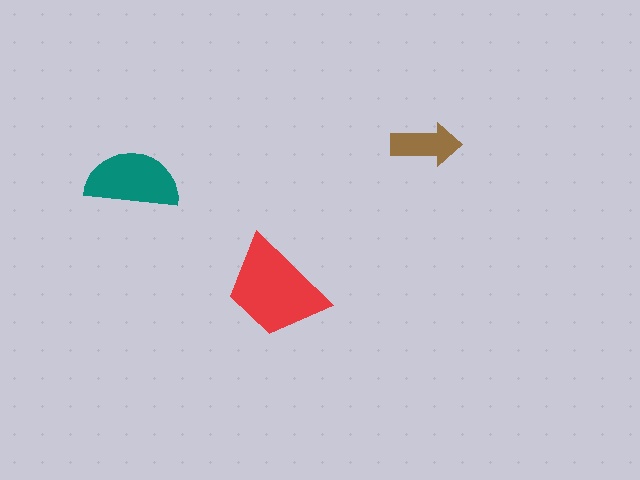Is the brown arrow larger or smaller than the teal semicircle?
Smaller.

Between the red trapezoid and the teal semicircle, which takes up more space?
The red trapezoid.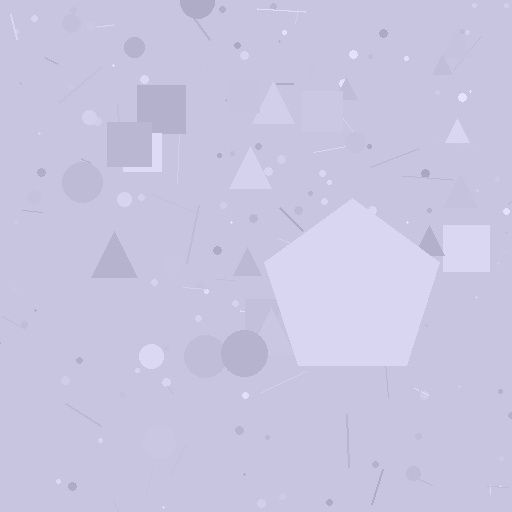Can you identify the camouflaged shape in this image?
The camouflaged shape is a pentagon.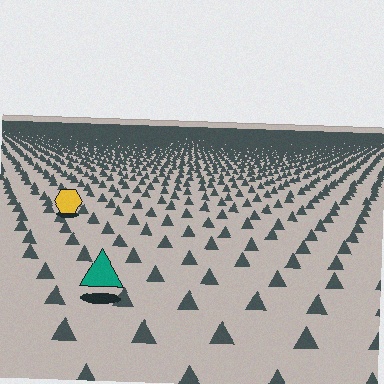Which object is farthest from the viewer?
The yellow hexagon is farthest from the viewer. It appears smaller and the ground texture around it is denser.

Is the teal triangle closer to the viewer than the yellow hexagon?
Yes. The teal triangle is closer — you can tell from the texture gradient: the ground texture is coarser near it.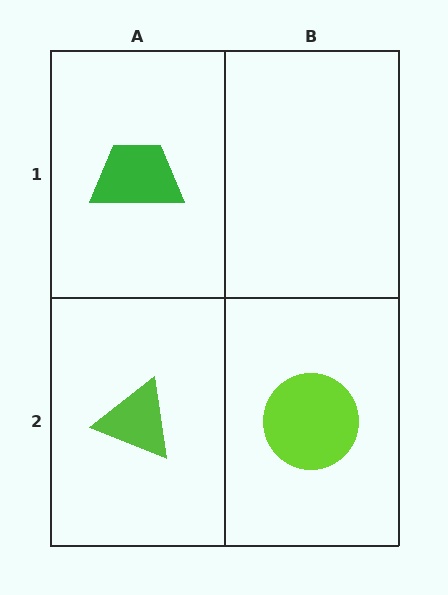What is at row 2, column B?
A lime circle.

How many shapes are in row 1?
1 shape.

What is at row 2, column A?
A lime triangle.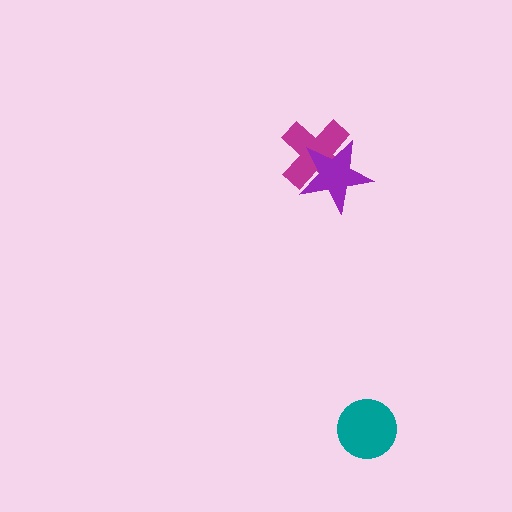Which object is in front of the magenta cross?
The purple star is in front of the magenta cross.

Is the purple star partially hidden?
No, no other shape covers it.